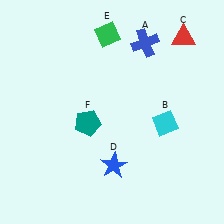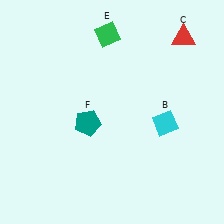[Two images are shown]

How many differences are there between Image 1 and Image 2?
There are 2 differences between the two images.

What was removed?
The blue star (D), the blue cross (A) were removed in Image 2.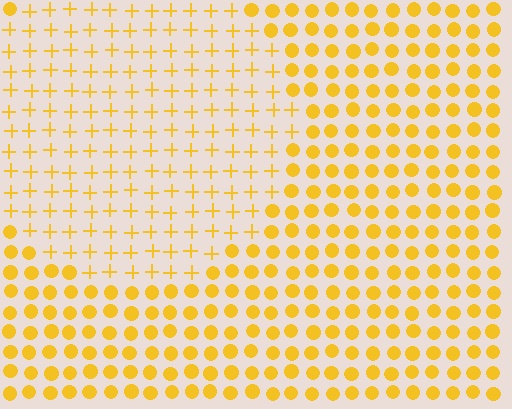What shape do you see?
I see a circle.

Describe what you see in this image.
The image is filled with small yellow elements arranged in a uniform grid. A circle-shaped region contains plus signs, while the surrounding area contains circles. The boundary is defined purely by the change in element shape.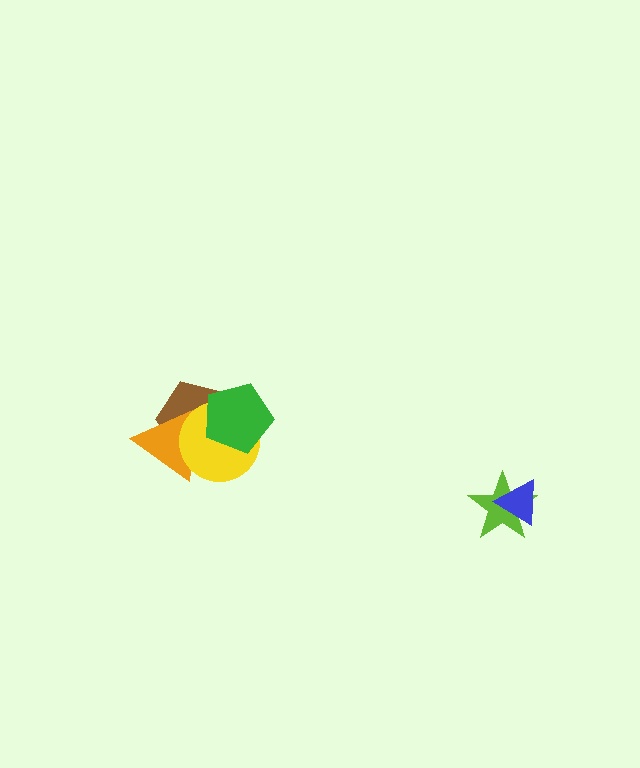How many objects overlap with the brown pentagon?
3 objects overlap with the brown pentagon.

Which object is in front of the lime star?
The blue triangle is in front of the lime star.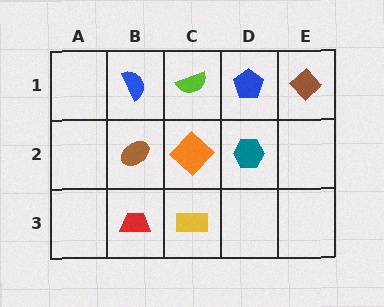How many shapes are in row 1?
4 shapes.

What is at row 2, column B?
A brown ellipse.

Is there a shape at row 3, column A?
No, that cell is empty.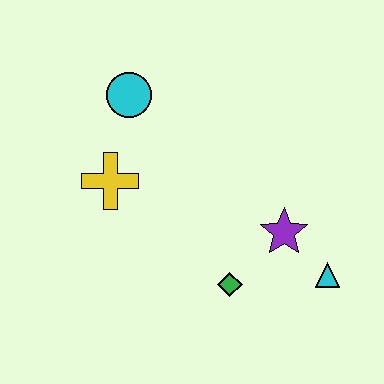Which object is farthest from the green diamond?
The cyan circle is farthest from the green diamond.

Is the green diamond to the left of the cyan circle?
No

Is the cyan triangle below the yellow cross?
Yes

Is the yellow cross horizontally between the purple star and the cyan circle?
No